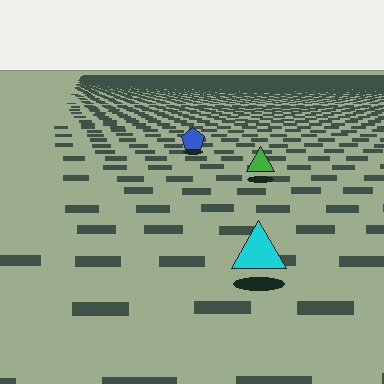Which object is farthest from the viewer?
The blue pentagon is farthest from the viewer. It appears smaller and the ground texture around it is denser.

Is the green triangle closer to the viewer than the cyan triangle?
No. The cyan triangle is closer — you can tell from the texture gradient: the ground texture is coarser near it.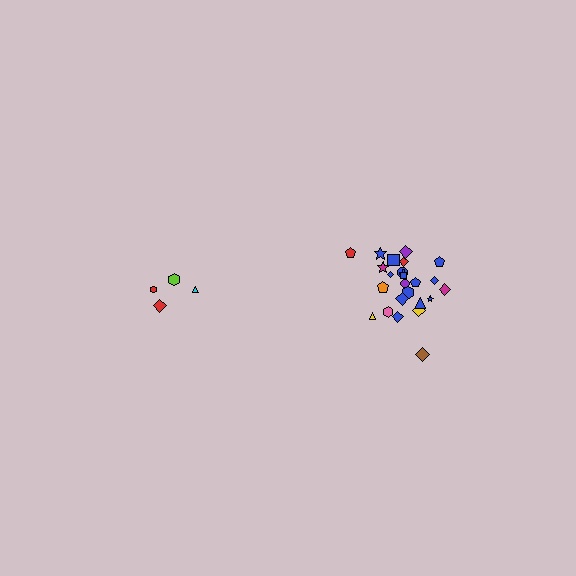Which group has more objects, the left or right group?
The right group.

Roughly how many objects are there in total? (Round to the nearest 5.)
Roughly 30 objects in total.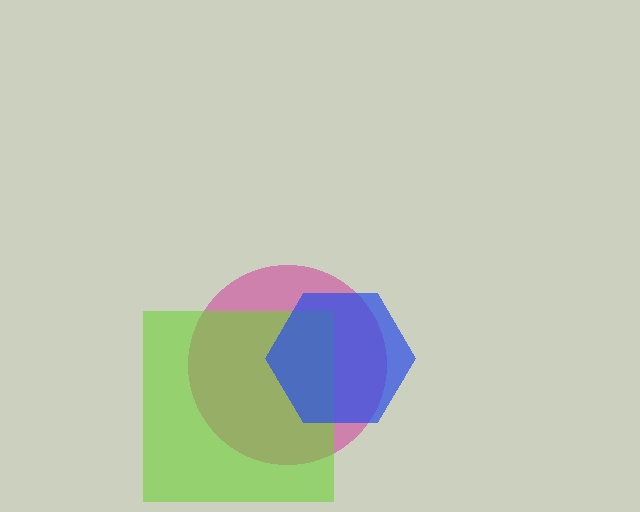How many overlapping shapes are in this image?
There are 3 overlapping shapes in the image.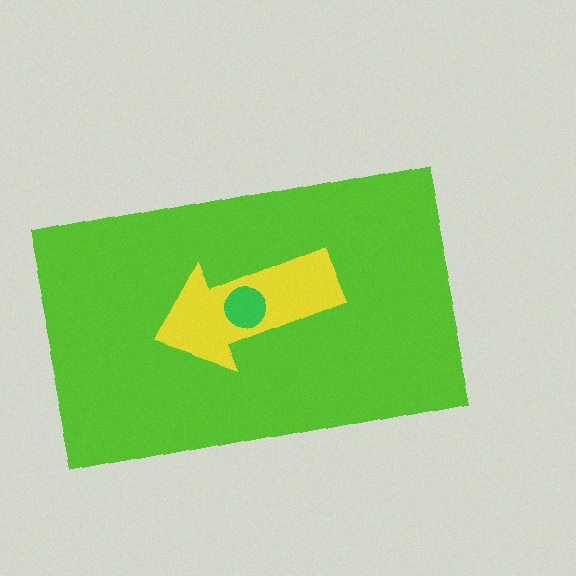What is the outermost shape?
The lime rectangle.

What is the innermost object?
The green circle.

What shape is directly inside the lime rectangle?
The yellow arrow.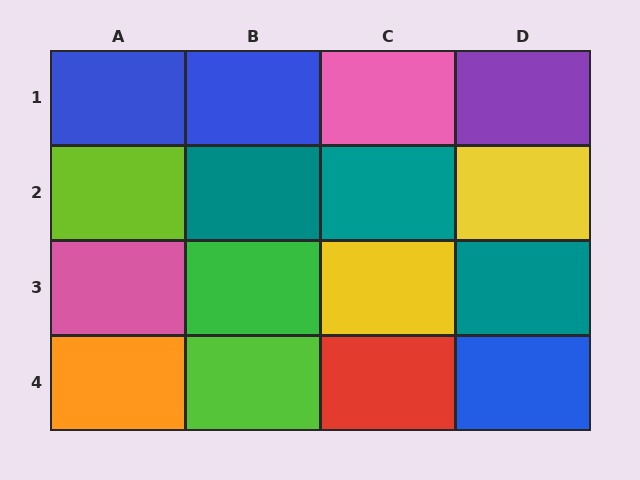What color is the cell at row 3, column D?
Teal.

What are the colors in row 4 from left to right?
Orange, lime, red, blue.